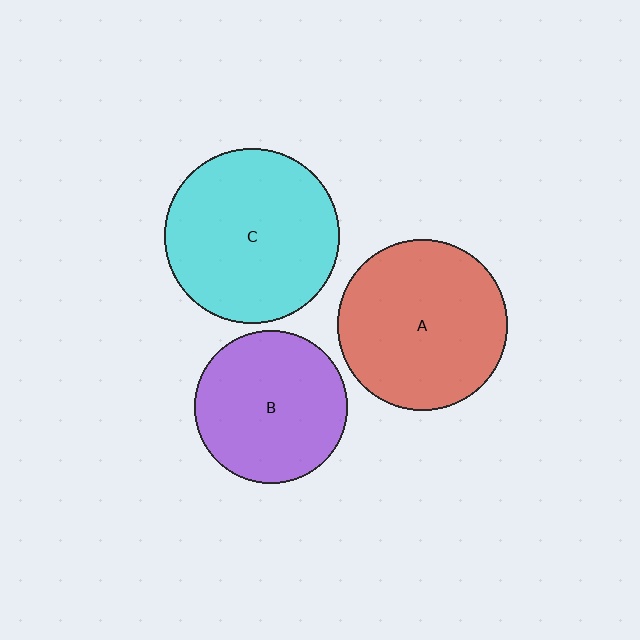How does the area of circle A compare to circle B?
Approximately 1.2 times.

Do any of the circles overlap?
No, none of the circles overlap.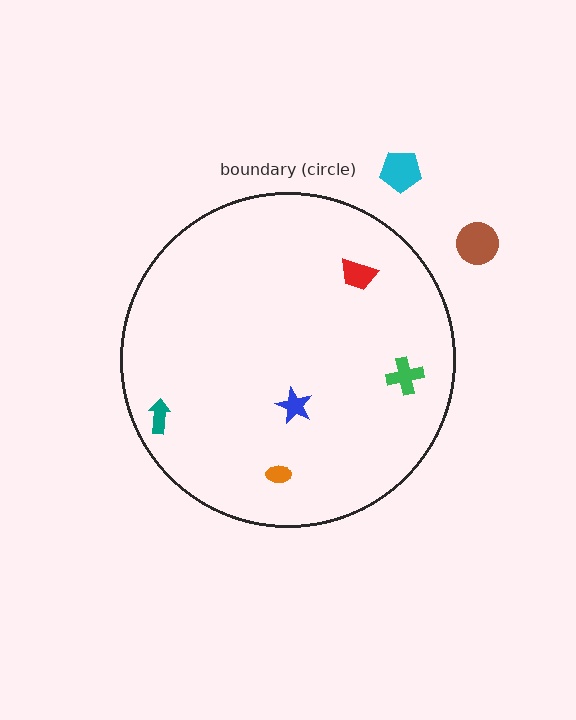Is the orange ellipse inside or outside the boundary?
Inside.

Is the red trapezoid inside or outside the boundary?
Inside.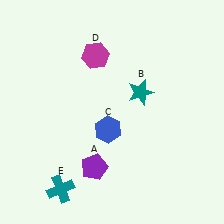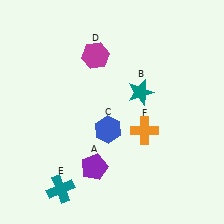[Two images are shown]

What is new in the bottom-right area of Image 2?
An orange cross (F) was added in the bottom-right area of Image 2.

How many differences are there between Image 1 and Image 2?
There is 1 difference between the two images.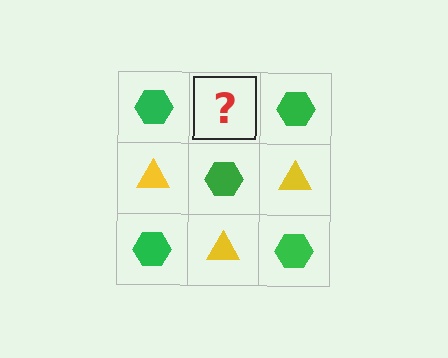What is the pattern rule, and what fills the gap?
The rule is that it alternates green hexagon and yellow triangle in a checkerboard pattern. The gap should be filled with a yellow triangle.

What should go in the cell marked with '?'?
The missing cell should contain a yellow triangle.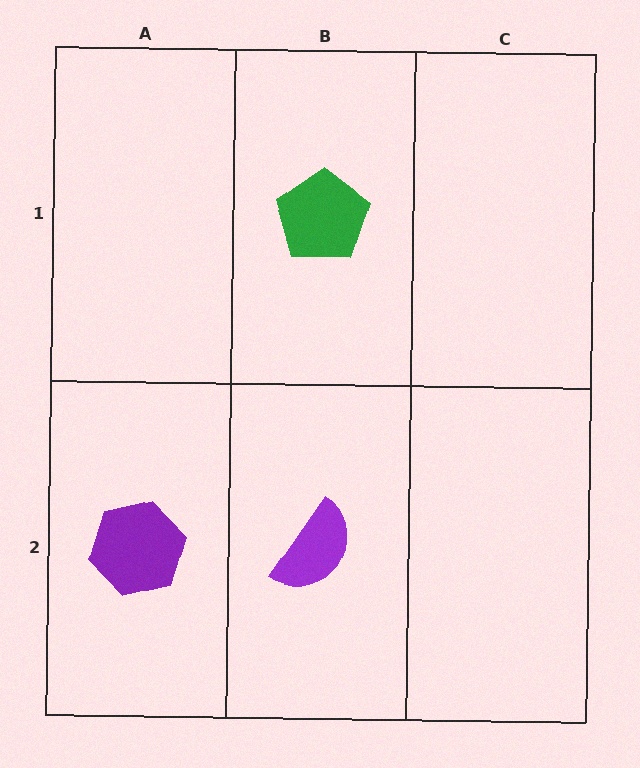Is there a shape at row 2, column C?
No, that cell is empty.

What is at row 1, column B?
A green pentagon.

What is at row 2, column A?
A purple hexagon.